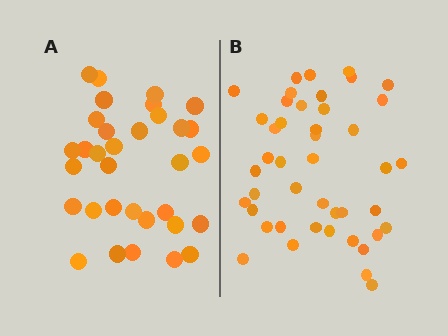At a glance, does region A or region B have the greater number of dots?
Region B (the right region) has more dots.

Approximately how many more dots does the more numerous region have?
Region B has roughly 12 or so more dots than region A.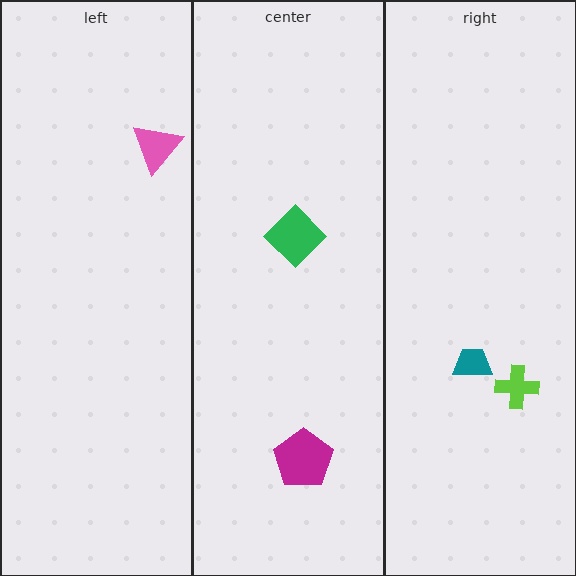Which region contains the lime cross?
The right region.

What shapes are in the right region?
The lime cross, the teal trapezoid.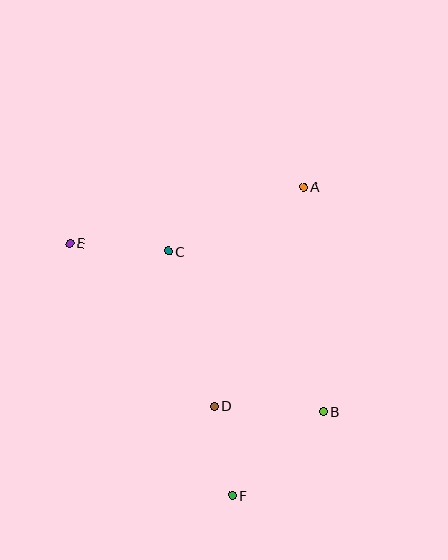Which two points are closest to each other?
Points D and F are closest to each other.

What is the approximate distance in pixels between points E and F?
The distance between E and F is approximately 300 pixels.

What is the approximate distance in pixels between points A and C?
The distance between A and C is approximately 149 pixels.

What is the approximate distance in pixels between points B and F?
The distance between B and F is approximately 123 pixels.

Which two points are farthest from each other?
Points A and F are farthest from each other.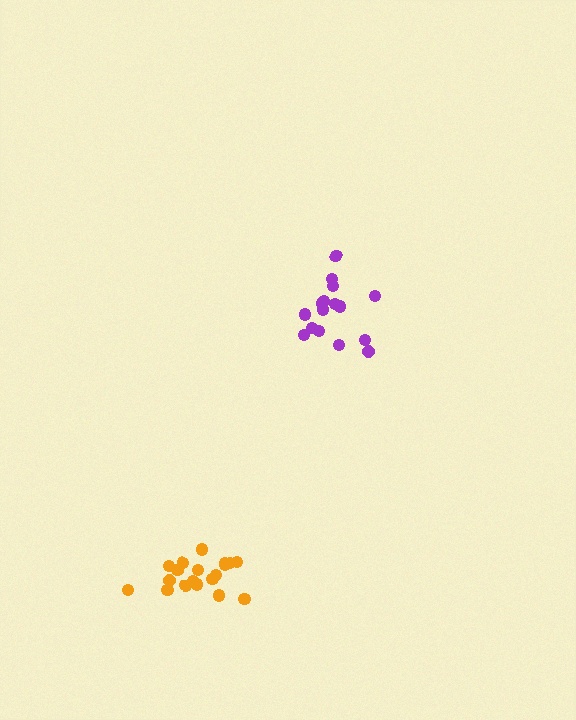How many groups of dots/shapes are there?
There are 2 groups.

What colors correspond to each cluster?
The clusters are colored: purple, orange.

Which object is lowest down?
The orange cluster is bottommost.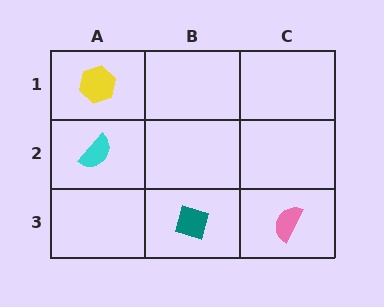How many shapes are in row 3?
2 shapes.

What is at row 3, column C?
A pink semicircle.